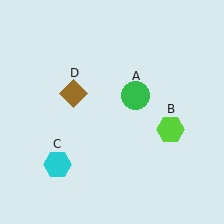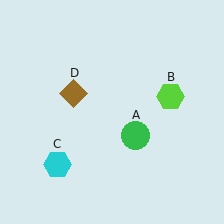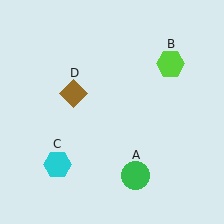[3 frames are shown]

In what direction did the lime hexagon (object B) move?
The lime hexagon (object B) moved up.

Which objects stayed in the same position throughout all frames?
Cyan hexagon (object C) and brown diamond (object D) remained stationary.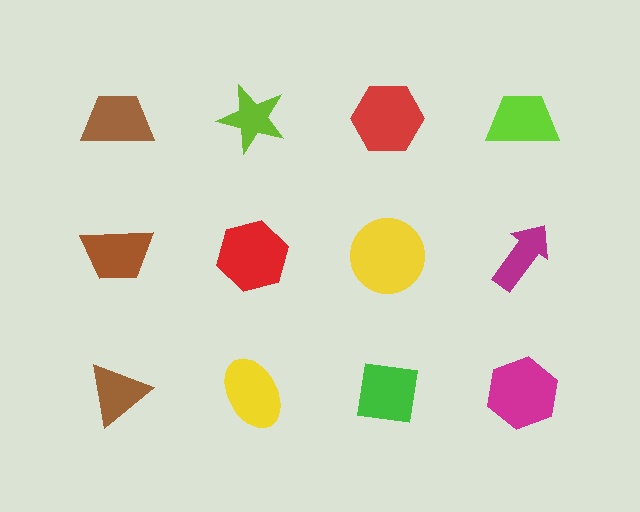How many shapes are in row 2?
4 shapes.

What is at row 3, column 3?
A green square.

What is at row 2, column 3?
A yellow circle.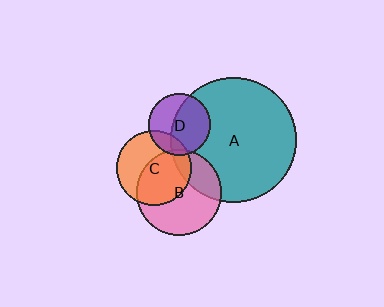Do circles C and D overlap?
Yes.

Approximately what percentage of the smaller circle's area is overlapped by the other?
Approximately 20%.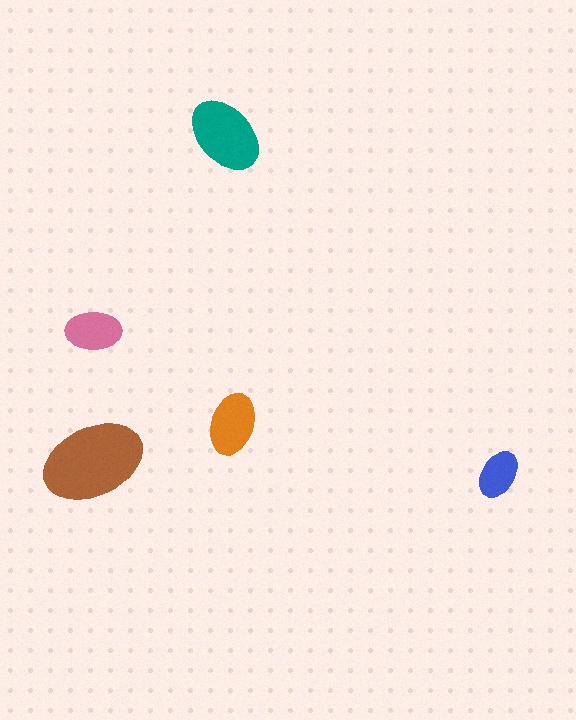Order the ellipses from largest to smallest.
the brown one, the teal one, the orange one, the pink one, the blue one.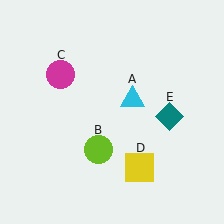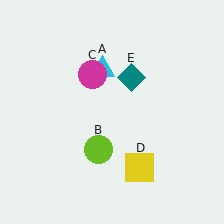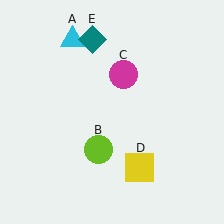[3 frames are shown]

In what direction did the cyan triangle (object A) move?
The cyan triangle (object A) moved up and to the left.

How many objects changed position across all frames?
3 objects changed position: cyan triangle (object A), magenta circle (object C), teal diamond (object E).